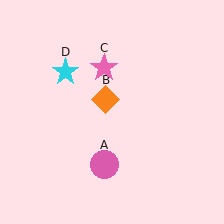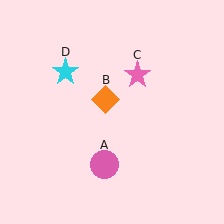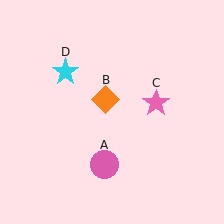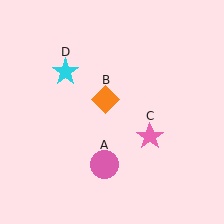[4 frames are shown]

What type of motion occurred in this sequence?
The pink star (object C) rotated clockwise around the center of the scene.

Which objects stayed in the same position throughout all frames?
Pink circle (object A) and orange diamond (object B) and cyan star (object D) remained stationary.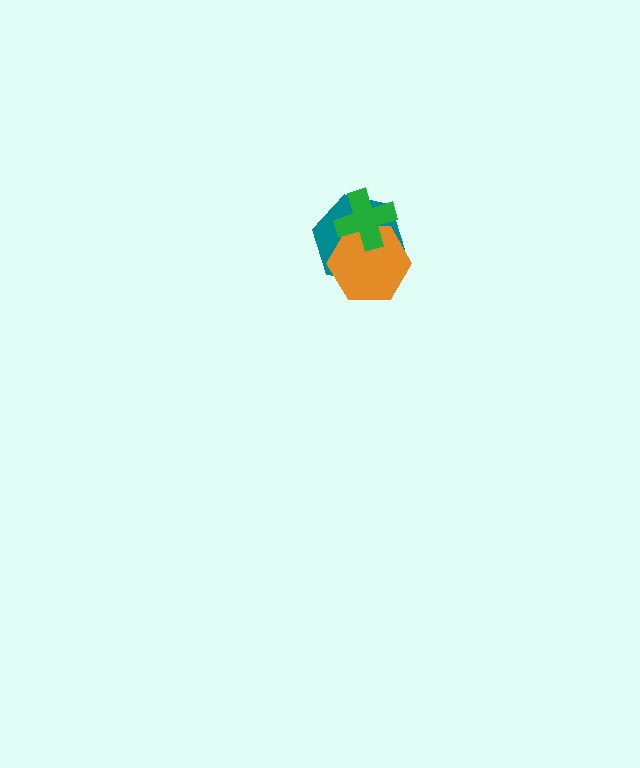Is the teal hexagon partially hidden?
Yes, it is partially covered by another shape.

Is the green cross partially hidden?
No, no other shape covers it.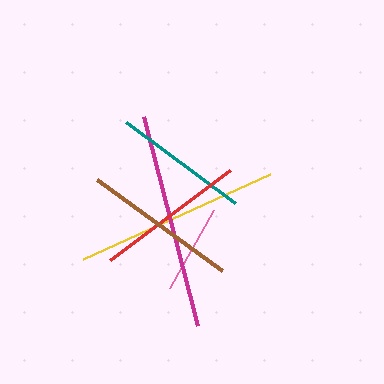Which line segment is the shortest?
The pink line is the shortest at approximately 89 pixels.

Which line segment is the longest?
The magenta line is the longest at approximately 216 pixels.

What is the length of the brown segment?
The brown segment is approximately 155 pixels long.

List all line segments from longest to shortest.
From longest to shortest: magenta, yellow, brown, red, teal, pink.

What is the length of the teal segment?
The teal segment is approximately 136 pixels long.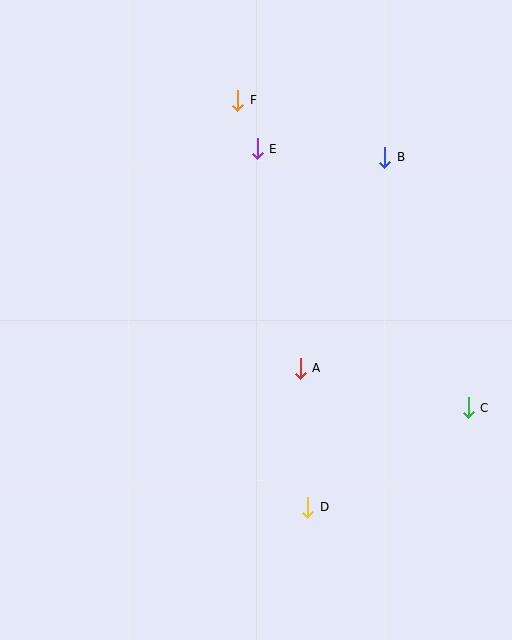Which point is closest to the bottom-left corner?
Point D is closest to the bottom-left corner.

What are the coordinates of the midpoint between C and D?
The midpoint between C and D is at (388, 457).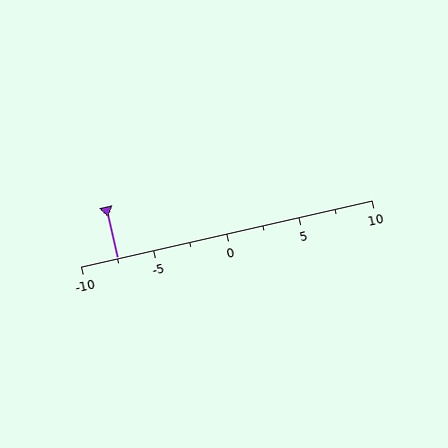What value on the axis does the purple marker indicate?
The marker indicates approximately -7.5.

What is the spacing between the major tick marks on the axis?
The major ticks are spaced 5 apart.